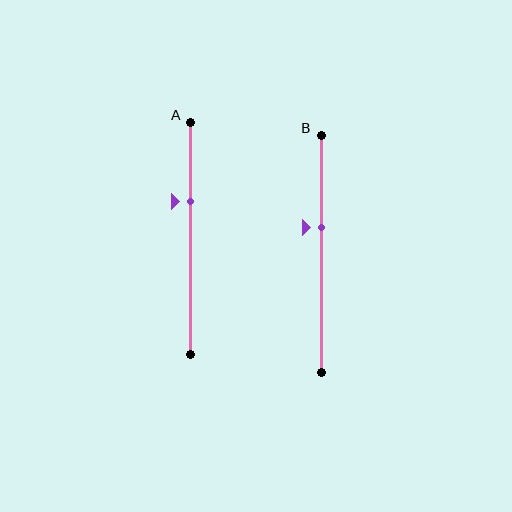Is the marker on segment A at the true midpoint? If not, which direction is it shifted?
No, the marker on segment A is shifted upward by about 16% of the segment length.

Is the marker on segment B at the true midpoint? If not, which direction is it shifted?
No, the marker on segment B is shifted upward by about 11% of the segment length.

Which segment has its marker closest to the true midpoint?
Segment B has its marker closest to the true midpoint.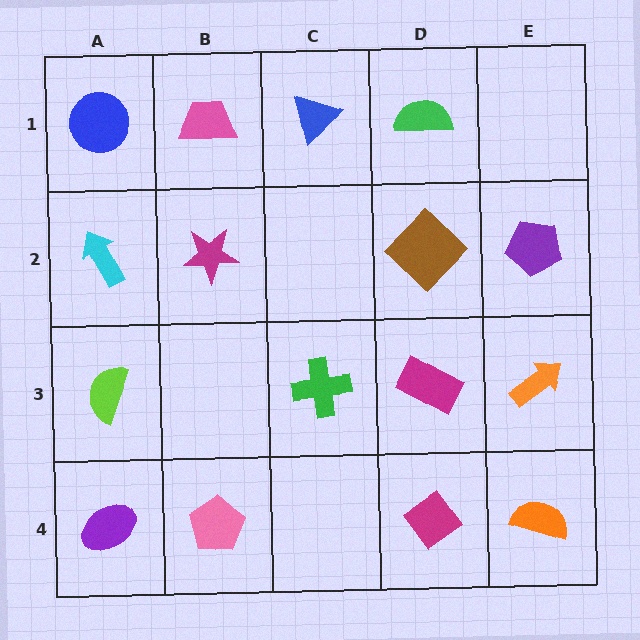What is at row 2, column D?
A brown diamond.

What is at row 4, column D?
A magenta diamond.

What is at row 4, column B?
A pink pentagon.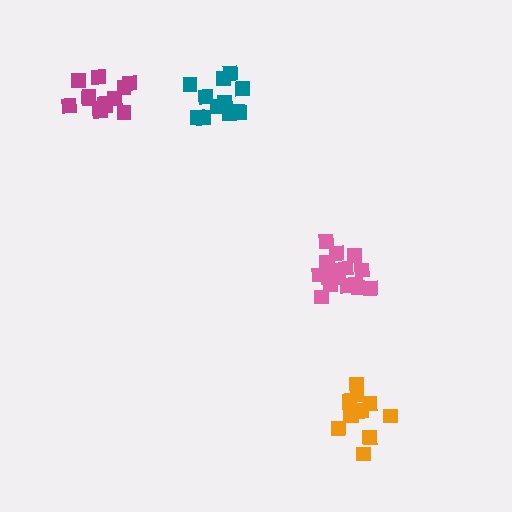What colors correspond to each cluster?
The clusters are colored: teal, orange, pink, magenta.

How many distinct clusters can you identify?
There are 4 distinct clusters.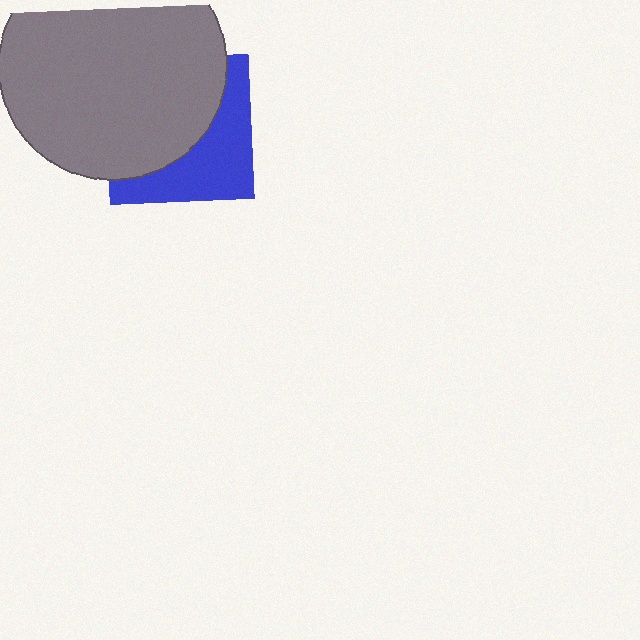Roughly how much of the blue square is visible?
A small part of it is visible (roughly 42%).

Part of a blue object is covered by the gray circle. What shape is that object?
It is a square.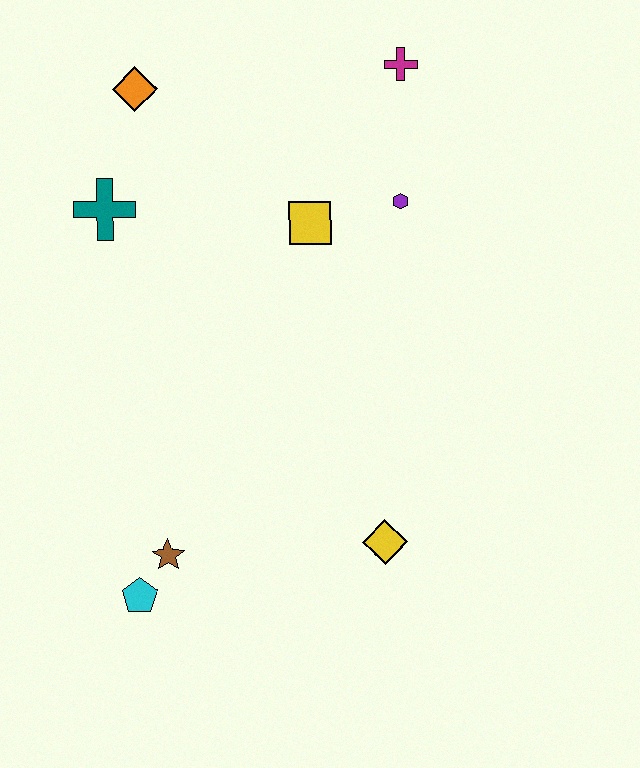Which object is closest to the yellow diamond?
The brown star is closest to the yellow diamond.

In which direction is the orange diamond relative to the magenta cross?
The orange diamond is to the left of the magenta cross.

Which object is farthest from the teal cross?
The yellow diamond is farthest from the teal cross.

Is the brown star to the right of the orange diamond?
Yes